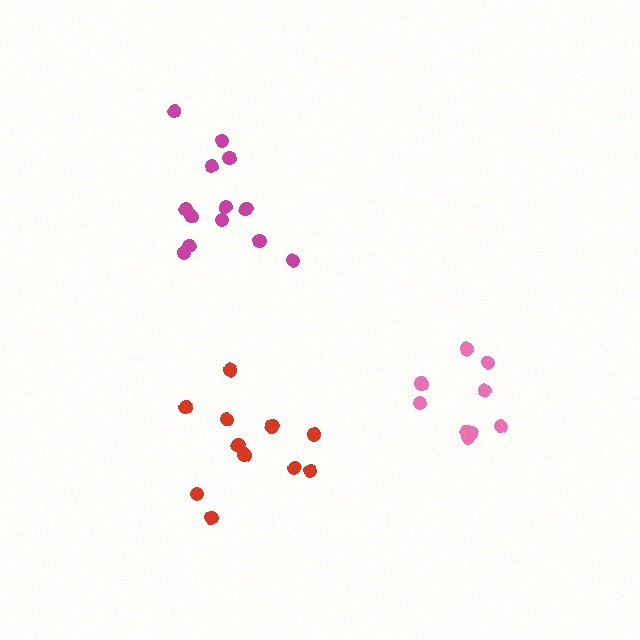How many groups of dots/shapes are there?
There are 3 groups.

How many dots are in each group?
Group 1: 13 dots, Group 2: 9 dots, Group 3: 11 dots (33 total).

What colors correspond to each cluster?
The clusters are colored: magenta, pink, red.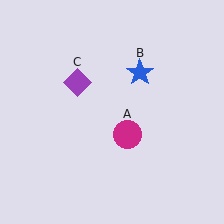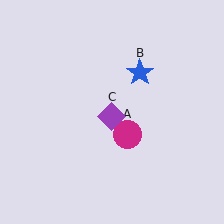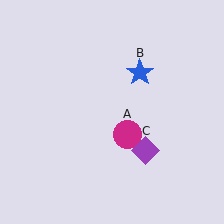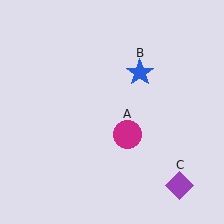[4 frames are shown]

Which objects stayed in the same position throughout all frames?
Magenta circle (object A) and blue star (object B) remained stationary.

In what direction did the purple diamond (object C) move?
The purple diamond (object C) moved down and to the right.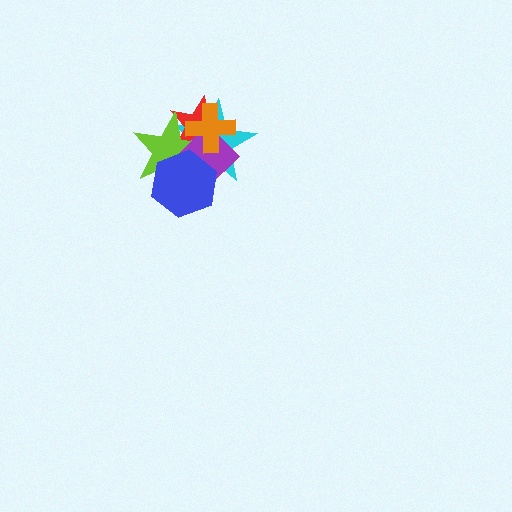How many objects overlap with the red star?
5 objects overlap with the red star.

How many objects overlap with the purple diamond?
5 objects overlap with the purple diamond.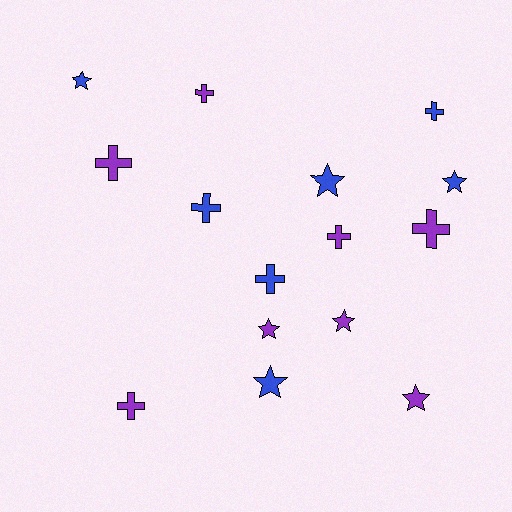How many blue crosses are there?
There are 3 blue crosses.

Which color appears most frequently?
Purple, with 8 objects.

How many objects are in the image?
There are 15 objects.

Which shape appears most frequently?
Cross, with 8 objects.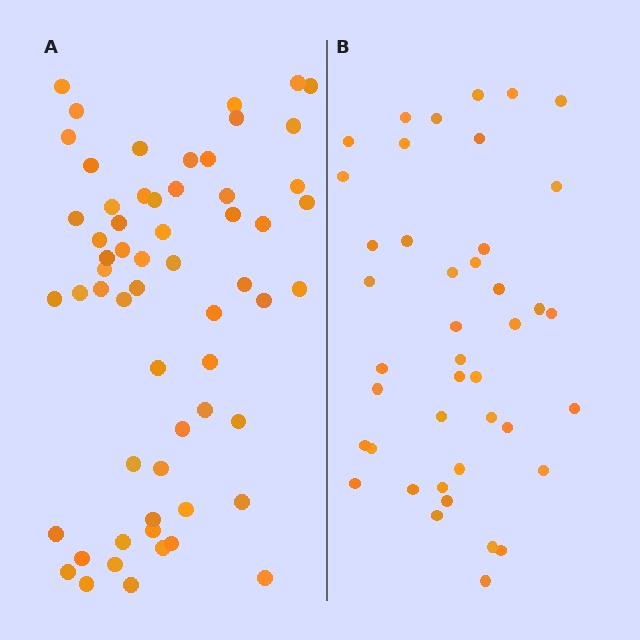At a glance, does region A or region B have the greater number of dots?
Region A (the left region) has more dots.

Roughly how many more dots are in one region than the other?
Region A has approximately 20 more dots than region B.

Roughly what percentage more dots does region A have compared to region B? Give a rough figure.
About 45% more.